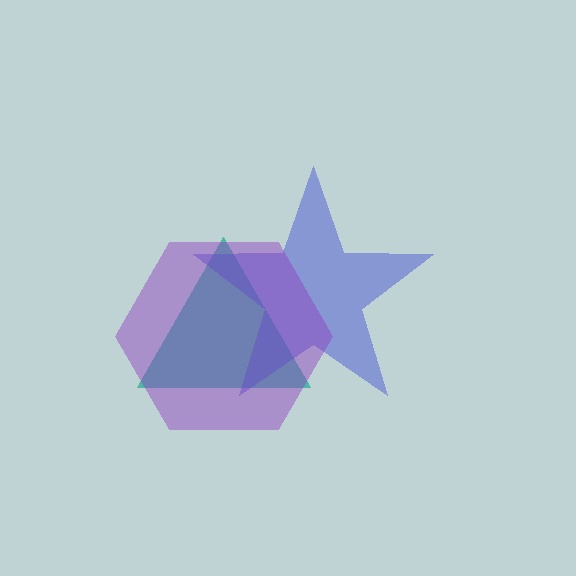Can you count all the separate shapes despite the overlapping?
Yes, there are 3 separate shapes.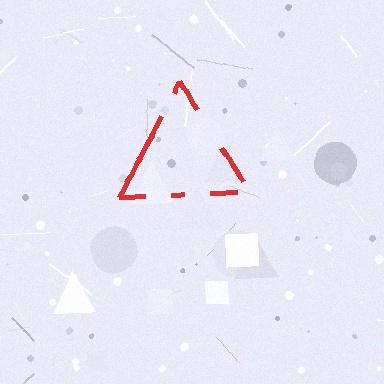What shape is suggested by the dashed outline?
The dashed outline suggests a triangle.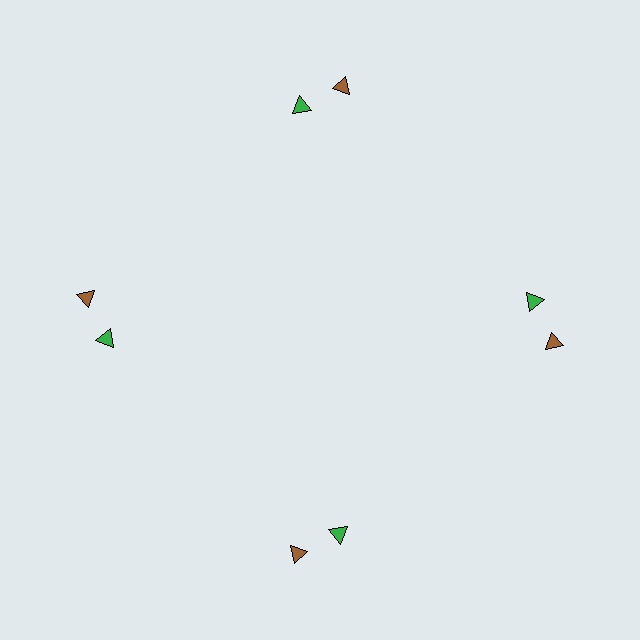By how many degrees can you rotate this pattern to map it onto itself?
The pattern maps onto itself every 90 degrees of rotation.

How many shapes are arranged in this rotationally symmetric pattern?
There are 8 shapes, arranged in 4 groups of 2.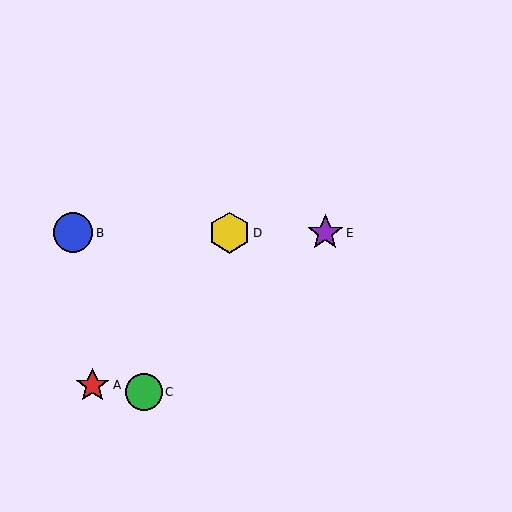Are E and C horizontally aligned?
No, E is at y≈233 and C is at y≈392.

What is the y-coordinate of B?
Object B is at y≈233.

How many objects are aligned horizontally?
3 objects (B, D, E) are aligned horizontally.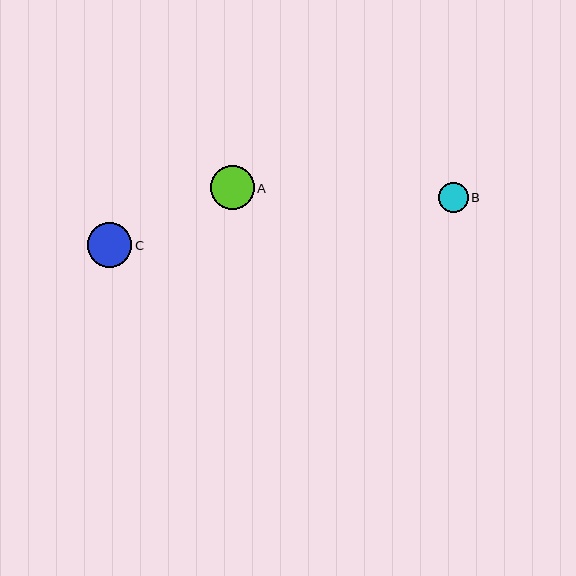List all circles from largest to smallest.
From largest to smallest: C, A, B.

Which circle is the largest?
Circle C is the largest with a size of approximately 45 pixels.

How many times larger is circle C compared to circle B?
Circle C is approximately 1.5 times the size of circle B.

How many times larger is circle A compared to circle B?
Circle A is approximately 1.5 times the size of circle B.